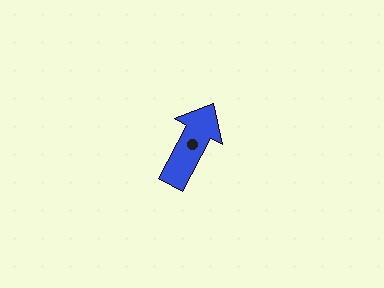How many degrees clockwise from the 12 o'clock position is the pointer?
Approximately 28 degrees.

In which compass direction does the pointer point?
Northeast.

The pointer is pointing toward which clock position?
Roughly 1 o'clock.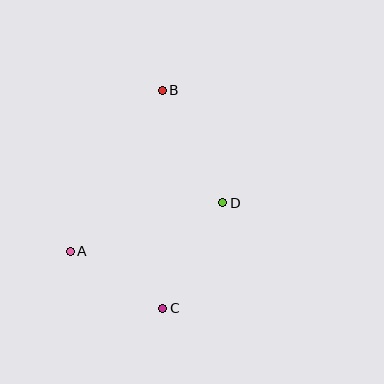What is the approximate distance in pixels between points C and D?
The distance between C and D is approximately 121 pixels.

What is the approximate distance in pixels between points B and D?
The distance between B and D is approximately 128 pixels.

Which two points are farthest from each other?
Points B and C are farthest from each other.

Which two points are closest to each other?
Points A and C are closest to each other.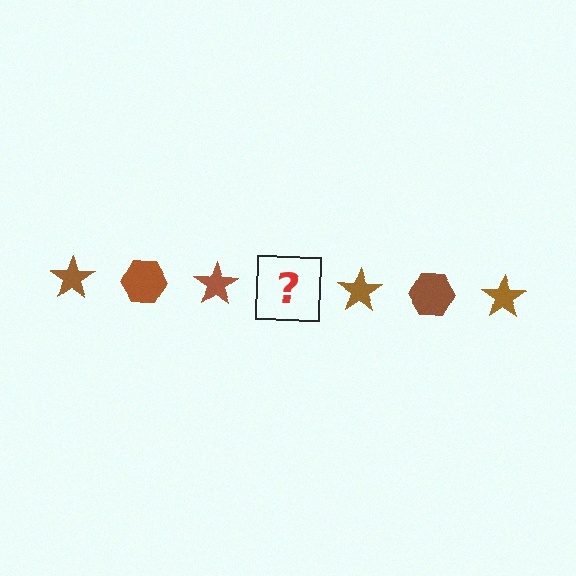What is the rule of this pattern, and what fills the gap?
The rule is that the pattern cycles through star, hexagon shapes in brown. The gap should be filled with a brown hexagon.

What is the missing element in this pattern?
The missing element is a brown hexagon.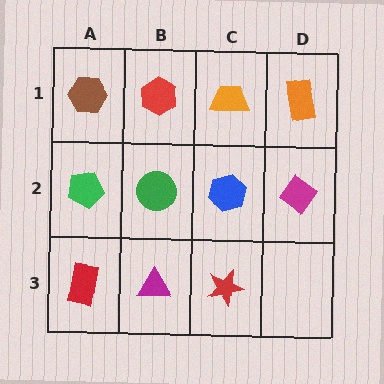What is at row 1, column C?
An orange trapezoid.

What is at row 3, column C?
A red star.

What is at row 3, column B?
A magenta triangle.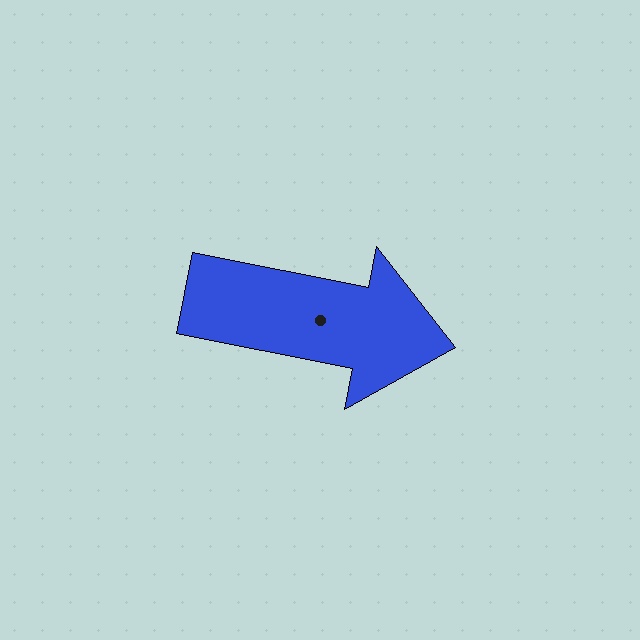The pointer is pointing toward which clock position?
Roughly 3 o'clock.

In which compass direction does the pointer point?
East.